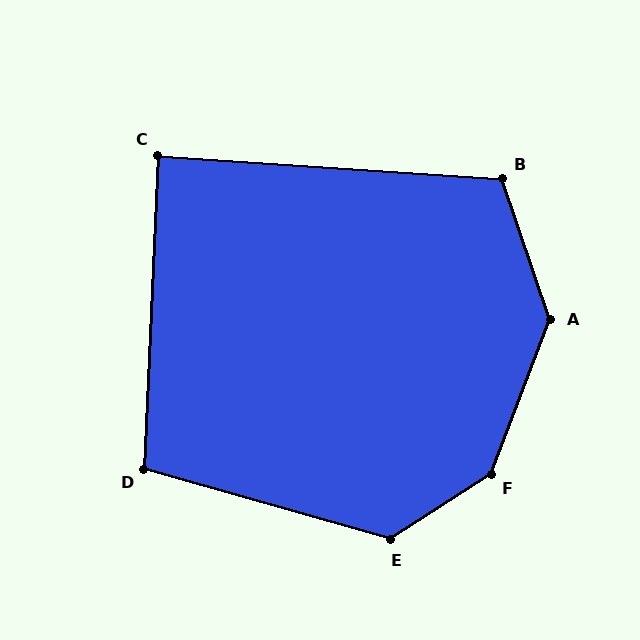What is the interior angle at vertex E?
Approximately 131 degrees (obtuse).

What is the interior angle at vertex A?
Approximately 140 degrees (obtuse).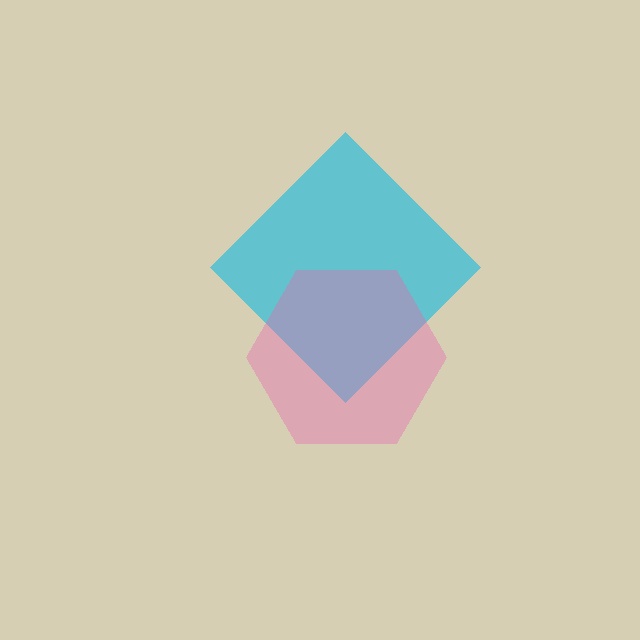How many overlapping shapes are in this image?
There are 2 overlapping shapes in the image.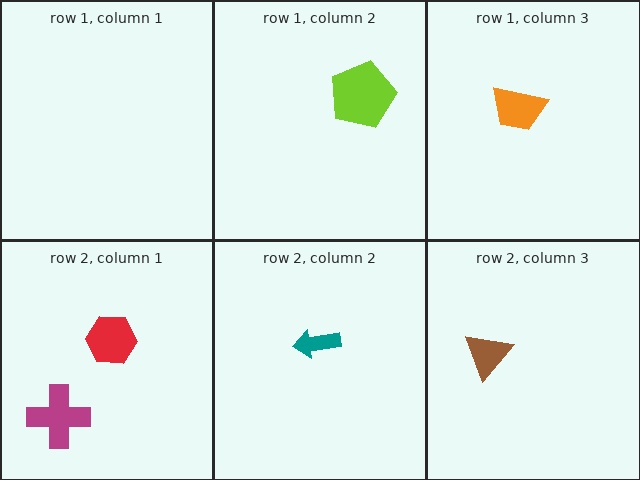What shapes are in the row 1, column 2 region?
The lime pentagon.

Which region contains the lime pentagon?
The row 1, column 2 region.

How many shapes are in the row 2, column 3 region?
1.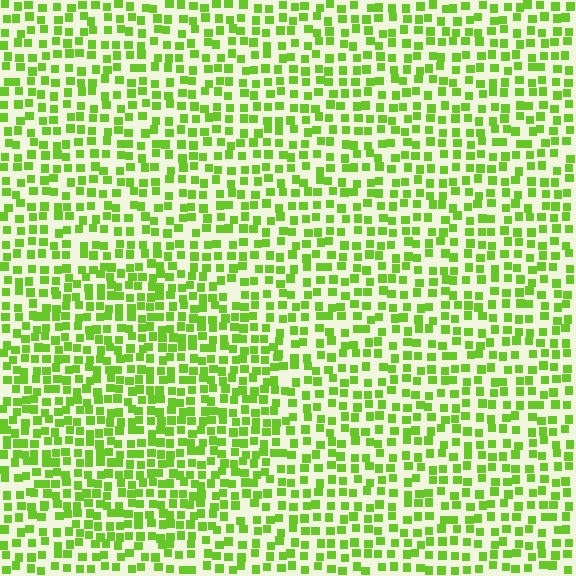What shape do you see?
I see a circle.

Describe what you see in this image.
The image contains small lime elements arranged at two different densities. A circle-shaped region is visible where the elements are more densely packed than the surrounding area.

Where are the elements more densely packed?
The elements are more densely packed inside the circle boundary.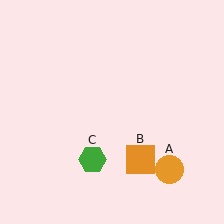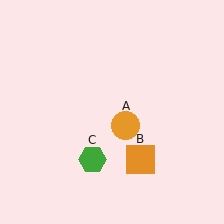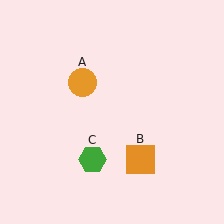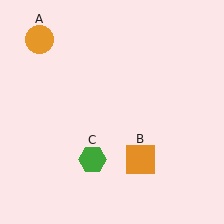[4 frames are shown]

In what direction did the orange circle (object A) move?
The orange circle (object A) moved up and to the left.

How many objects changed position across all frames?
1 object changed position: orange circle (object A).